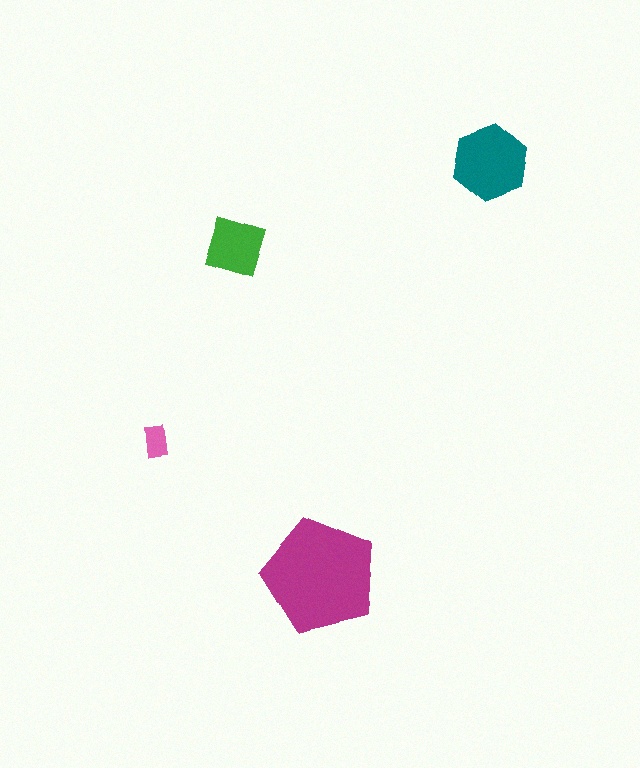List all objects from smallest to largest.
The pink rectangle, the green diamond, the teal hexagon, the magenta pentagon.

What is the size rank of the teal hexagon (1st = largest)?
2nd.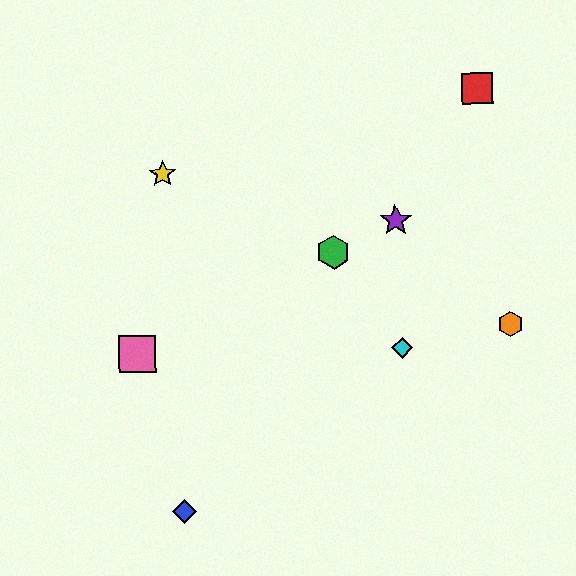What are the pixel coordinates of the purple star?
The purple star is at (396, 220).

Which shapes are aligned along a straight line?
The green hexagon, the purple star, the pink square are aligned along a straight line.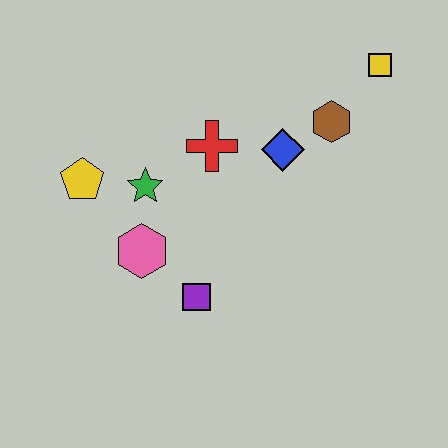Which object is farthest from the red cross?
The yellow square is farthest from the red cross.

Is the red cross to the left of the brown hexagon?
Yes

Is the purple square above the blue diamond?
No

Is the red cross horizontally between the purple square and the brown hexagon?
Yes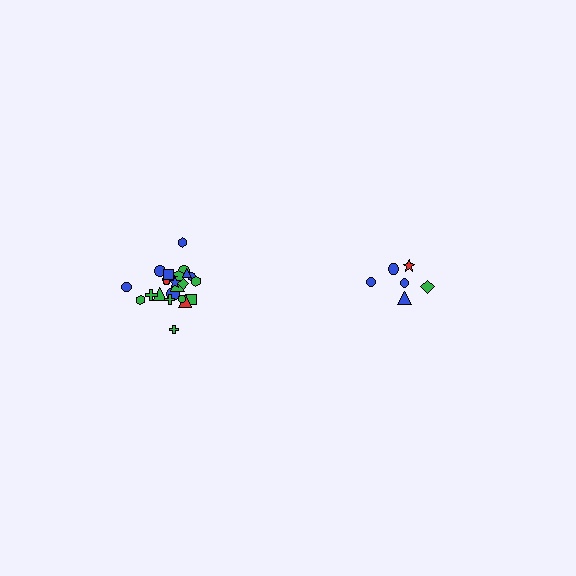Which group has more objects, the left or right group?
The left group.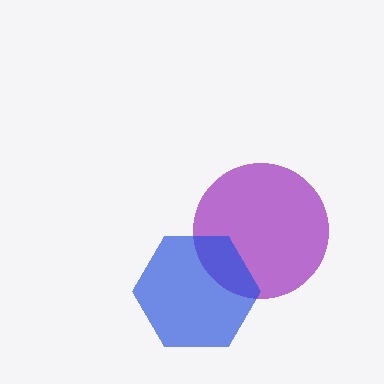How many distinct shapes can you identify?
There are 2 distinct shapes: a purple circle, a blue hexagon.